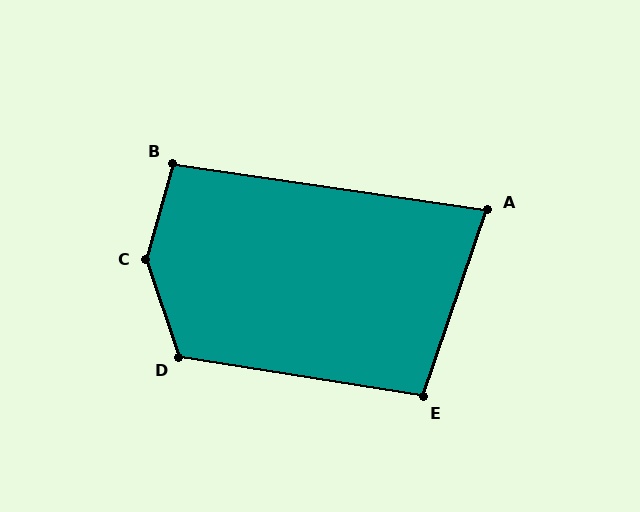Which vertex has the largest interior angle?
C, at approximately 146 degrees.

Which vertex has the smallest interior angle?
A, at approximately 79 degrees.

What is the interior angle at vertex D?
Approximately 117 degrees (obtuse).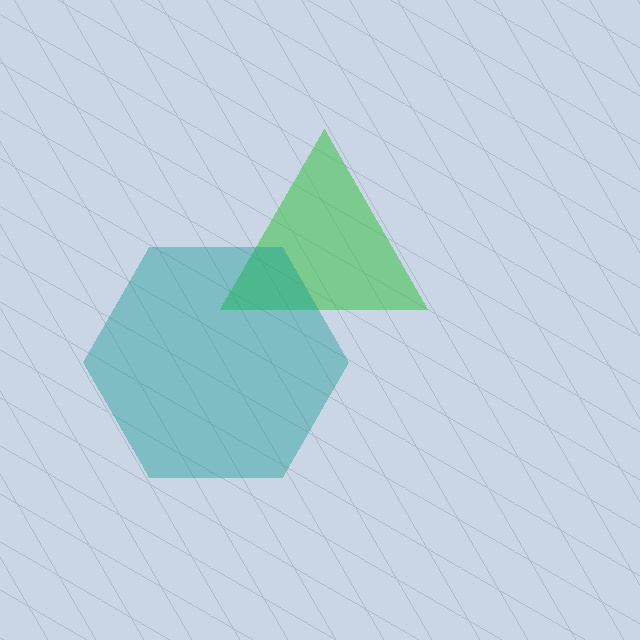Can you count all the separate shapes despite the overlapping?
Yes, there are 2 separate shapes.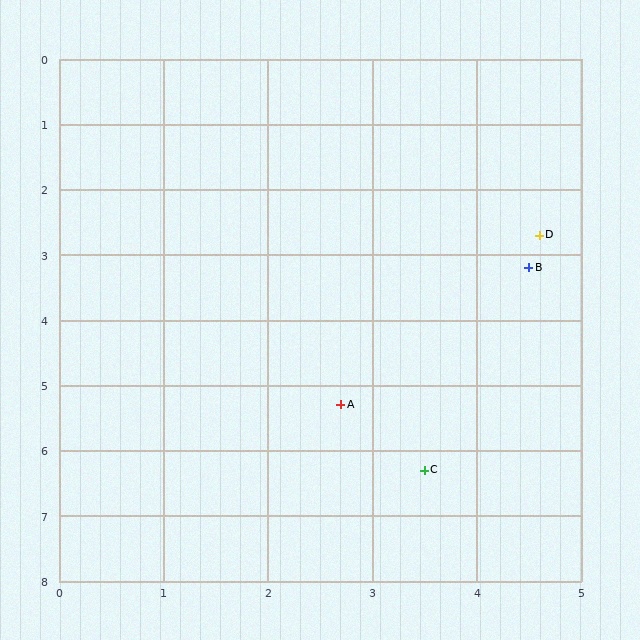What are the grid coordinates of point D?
Point D is at approximately (4.6, 2.7).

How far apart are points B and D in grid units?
Points B and D are about 0.5 grid units apart.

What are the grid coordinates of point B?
Point B is at approximately (4.5, 3.2).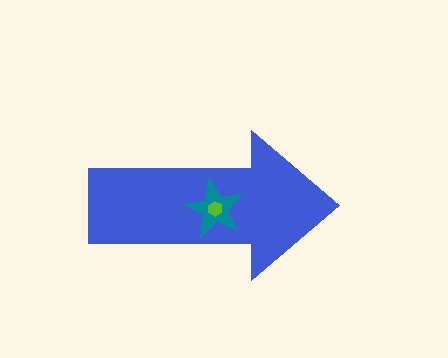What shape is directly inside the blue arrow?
The teal star.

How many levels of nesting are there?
3.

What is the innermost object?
The lime hexagon.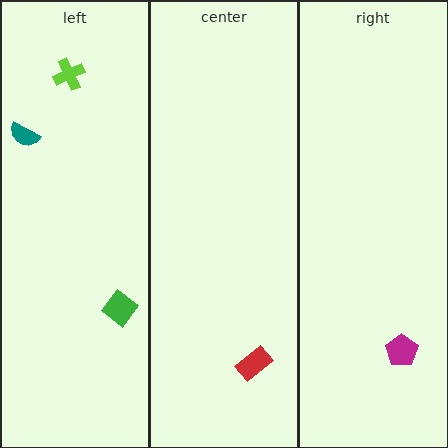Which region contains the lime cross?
The left region.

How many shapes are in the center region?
1.